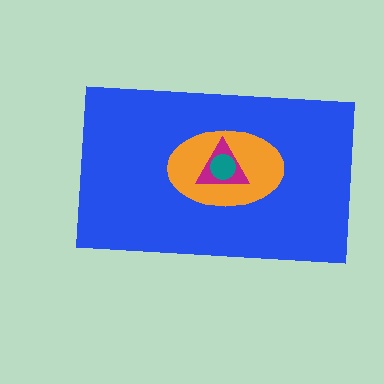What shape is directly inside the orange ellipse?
The magenta triangle.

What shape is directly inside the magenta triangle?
The teal circle.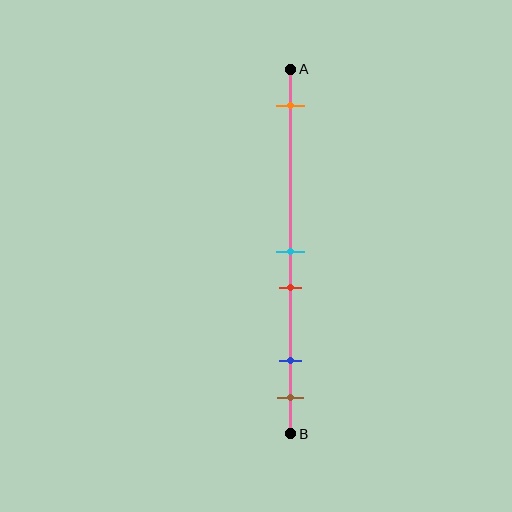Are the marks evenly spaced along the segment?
No, the marks are not evenly spaced.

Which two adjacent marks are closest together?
The cyan and red marks are the closest adjacent pair.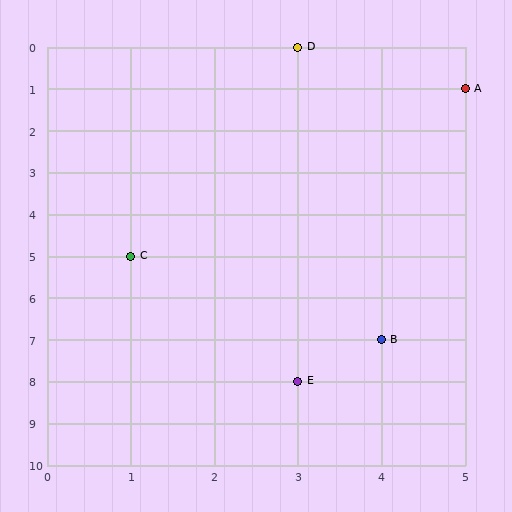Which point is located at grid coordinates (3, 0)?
Point D is at (3, 0).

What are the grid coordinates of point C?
Point C is at grid coordinates (1, 5).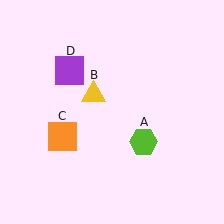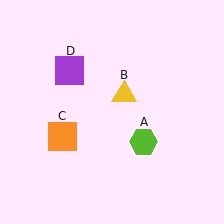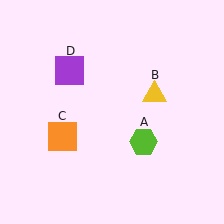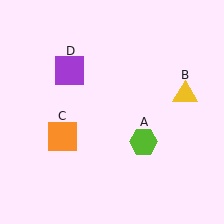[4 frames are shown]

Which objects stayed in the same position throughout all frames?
Lime hexagon (object A) and orange square (object C) and purple square (object D) remained stationary.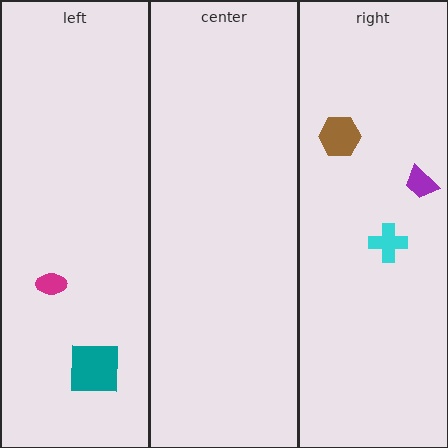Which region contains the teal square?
The left region.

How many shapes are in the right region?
3.